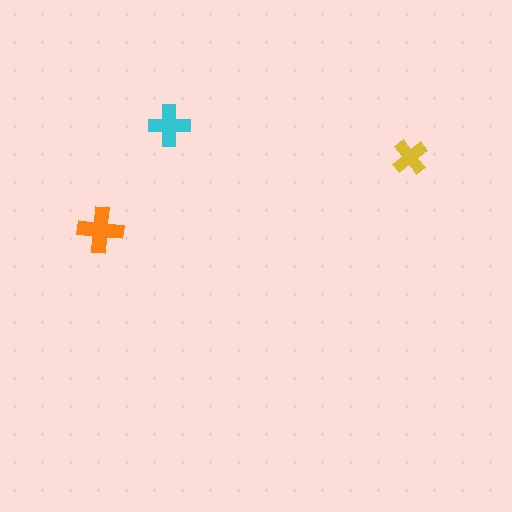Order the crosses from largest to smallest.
the orange one, the cyan one, the yellow one.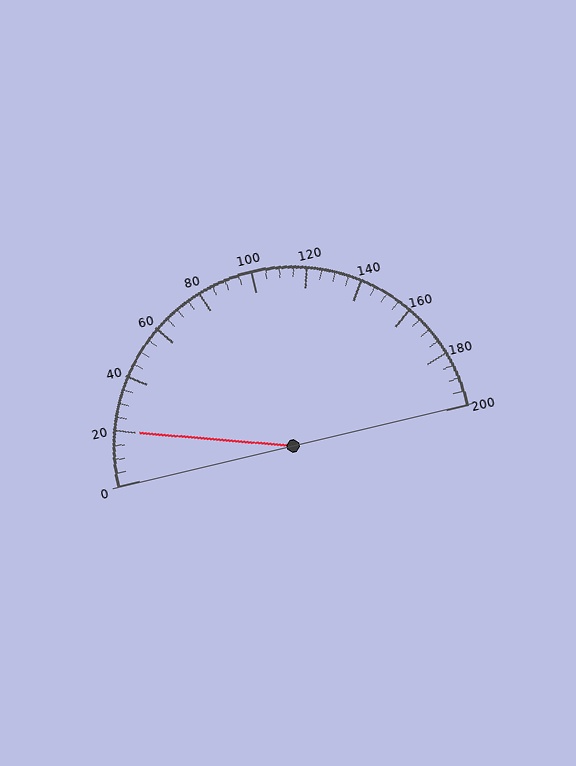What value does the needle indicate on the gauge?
The needle indicates approximately 20.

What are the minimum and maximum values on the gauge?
The gauge ranges from 0 to 200.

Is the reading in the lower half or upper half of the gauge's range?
The reading is in the lower half of the range (0 to 200).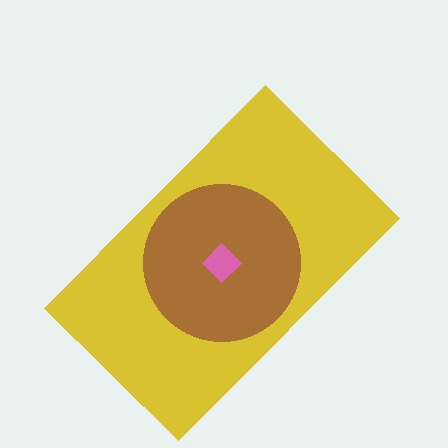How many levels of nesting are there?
3.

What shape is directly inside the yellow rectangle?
The brown circle.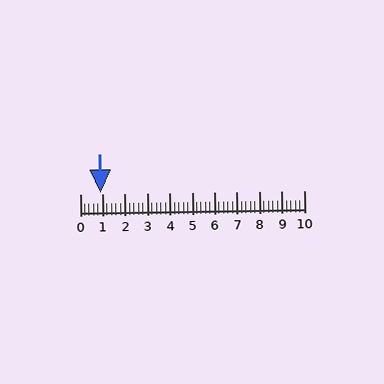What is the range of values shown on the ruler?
The ruler shows values from 0 to 10.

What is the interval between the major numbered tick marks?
The major tick marks are spaced 1 units apart.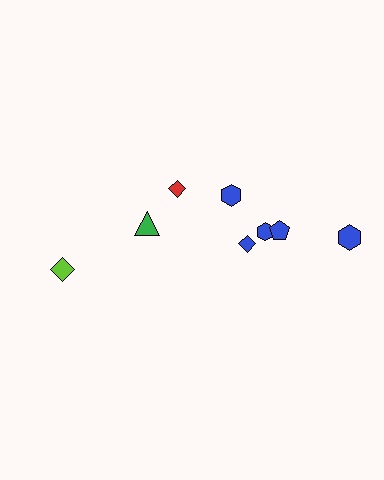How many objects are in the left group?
There are 3 objects.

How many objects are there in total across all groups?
There are 8 objects.